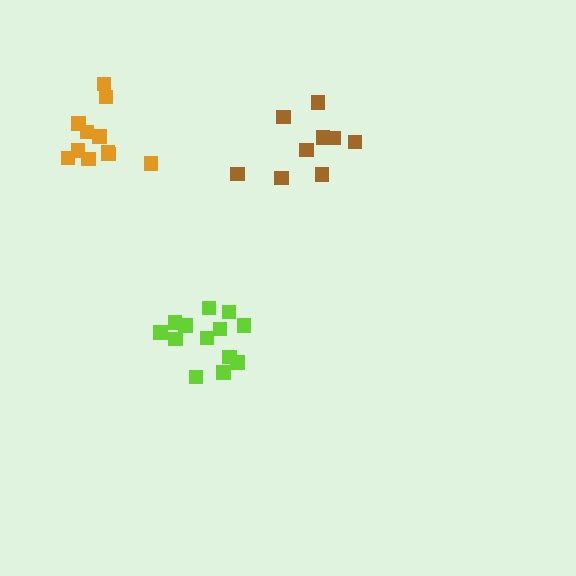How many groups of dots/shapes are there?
There are 3 groups.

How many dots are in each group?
Group 1: 9 dots, Group 2: 12 dots, Group 3: 13 dots (34 total).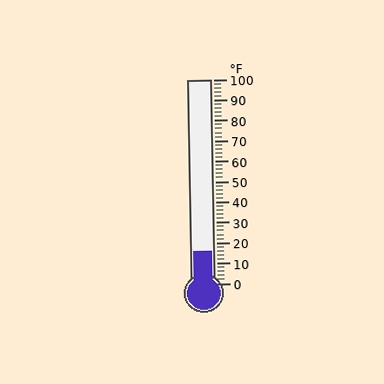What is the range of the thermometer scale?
The thermometer scale ranges from 0°F to 100°F.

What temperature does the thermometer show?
The thermometer shows approximately 16°F.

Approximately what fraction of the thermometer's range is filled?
The thermometer is filled to approximately 15% of its range.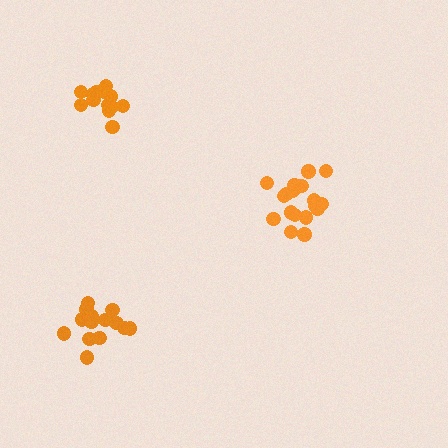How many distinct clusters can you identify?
There are 3 distinct clusters.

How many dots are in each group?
Group 1: 13 dots, Group 2: 19 dots, Group 3: 15 dots (47 total).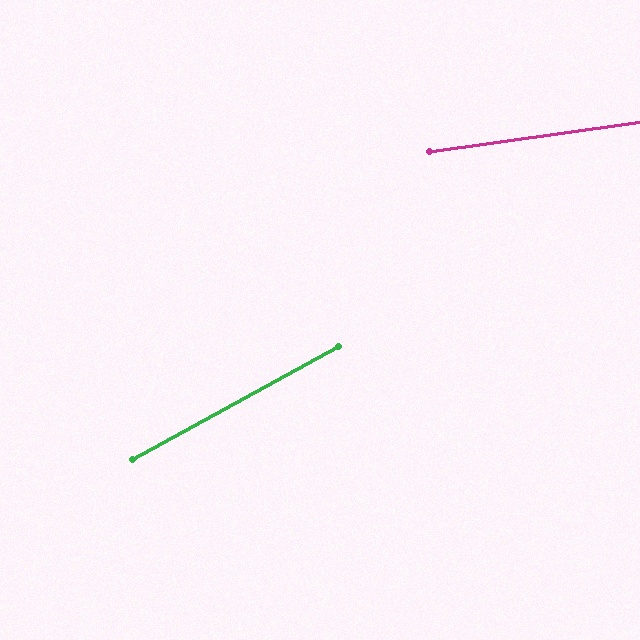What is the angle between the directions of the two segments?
Approximately 21 degrees.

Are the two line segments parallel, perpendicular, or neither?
Neither parallel nor perpendicular — they differ by about 21°.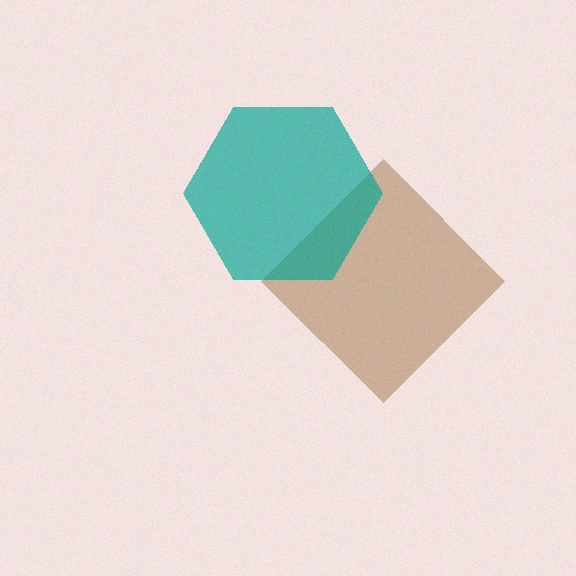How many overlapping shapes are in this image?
There are 2 overlapping shapes in the image.